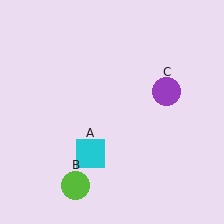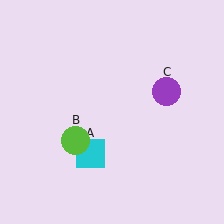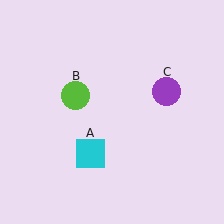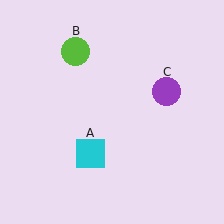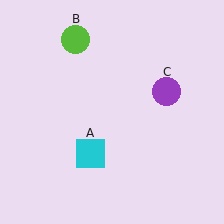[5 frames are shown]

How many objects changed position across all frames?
1 object changed position: lime circle (object B).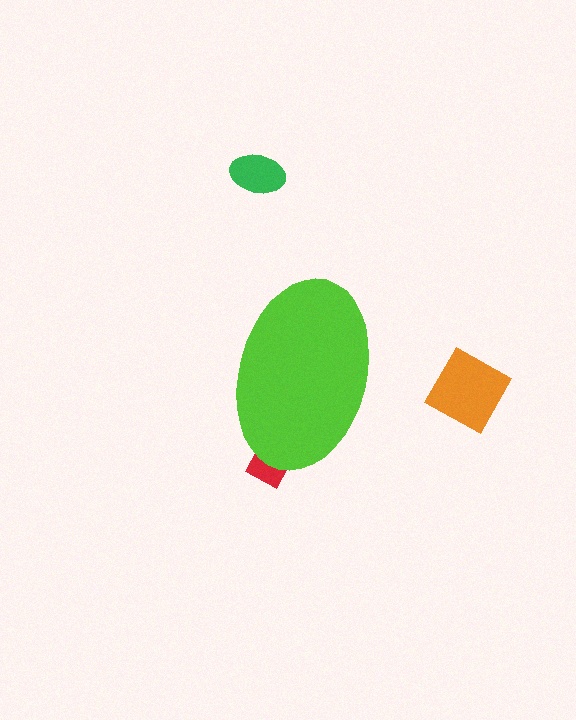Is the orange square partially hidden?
No, the orange square is fully visible.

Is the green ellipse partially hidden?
No, the green ellipse is fully visible.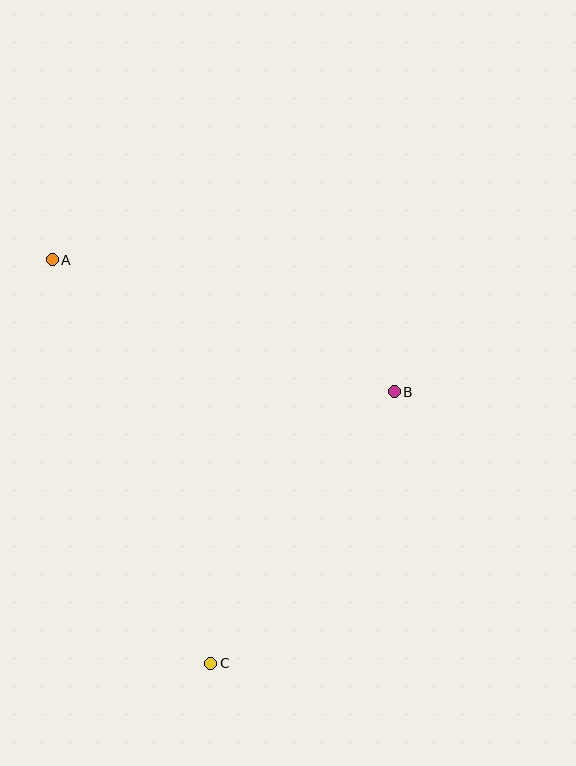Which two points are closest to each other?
Points B and C are closest to each other.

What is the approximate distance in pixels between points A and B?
The distance between A and B is approximately 367 pixels.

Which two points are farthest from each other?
Points A and C are farthest from each other.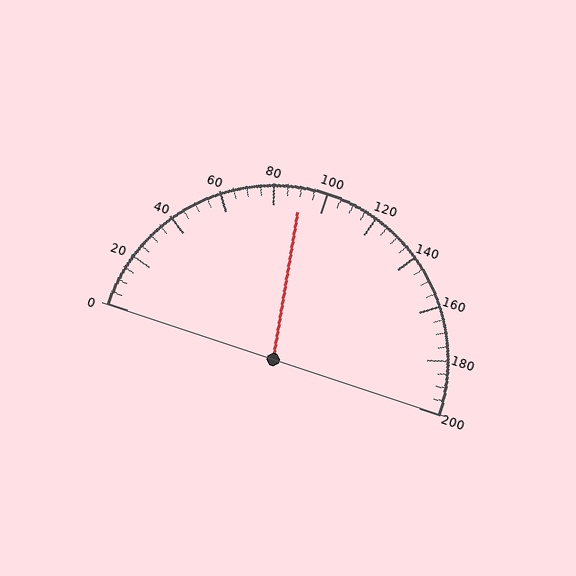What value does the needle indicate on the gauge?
The needle indicates approximately 90.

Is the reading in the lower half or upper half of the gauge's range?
The reading is in the lower half of the range (0 to 200).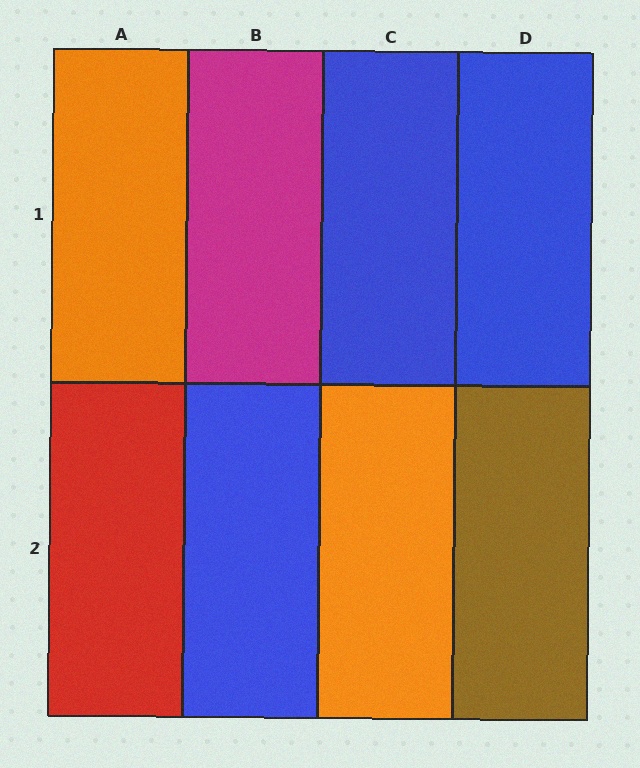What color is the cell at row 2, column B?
Blue.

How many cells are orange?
2 cells are orange.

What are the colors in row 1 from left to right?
Orange, magenta, blue, blue.